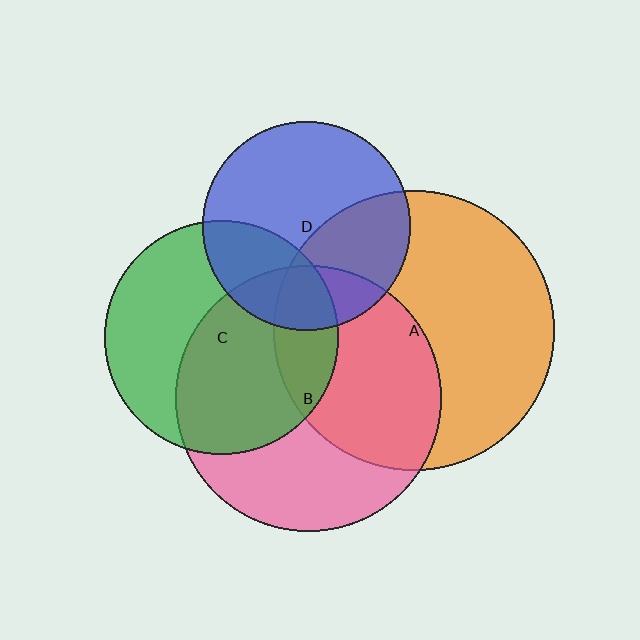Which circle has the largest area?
Circle A (orange).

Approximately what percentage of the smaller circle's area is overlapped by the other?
Approximately 20%.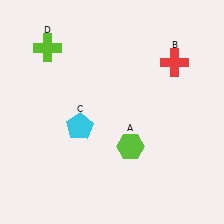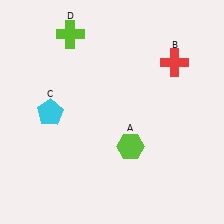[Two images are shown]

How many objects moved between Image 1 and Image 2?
2 objects moved between the two images.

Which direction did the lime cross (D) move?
The lime cross (D) moved right.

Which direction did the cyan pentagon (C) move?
The cyan pentagon (C) moved left.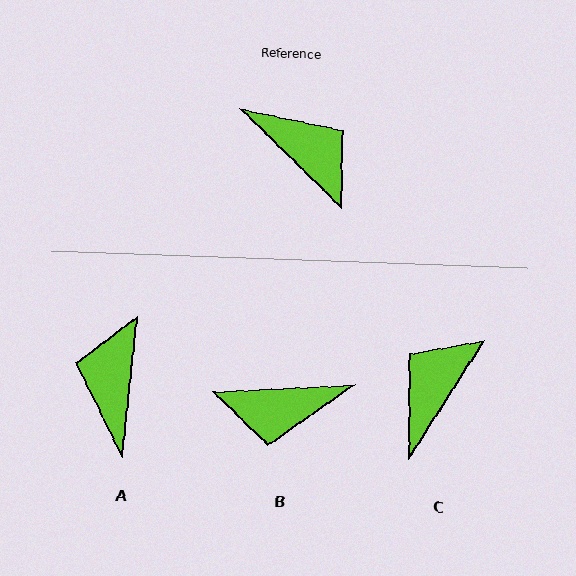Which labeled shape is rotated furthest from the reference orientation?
B, about 132 degrees away.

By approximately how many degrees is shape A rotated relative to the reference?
Approximately 129 degrees counter-clockwise.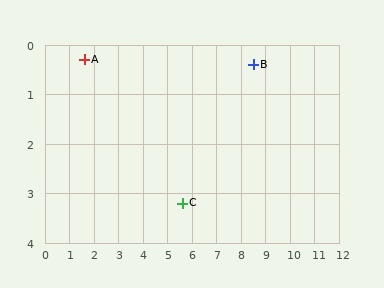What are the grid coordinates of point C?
Point C is at approximately (5.6, 3.2).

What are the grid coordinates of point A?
Point A is at approximately (1.6, 0.3).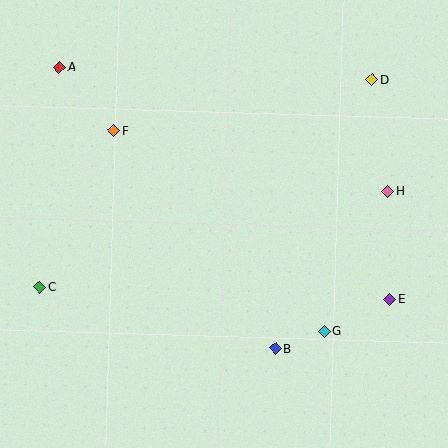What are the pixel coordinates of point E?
Point E is at (390, 299).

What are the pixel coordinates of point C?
Point C is at (40, 287).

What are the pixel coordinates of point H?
Point H is at (388, 191).